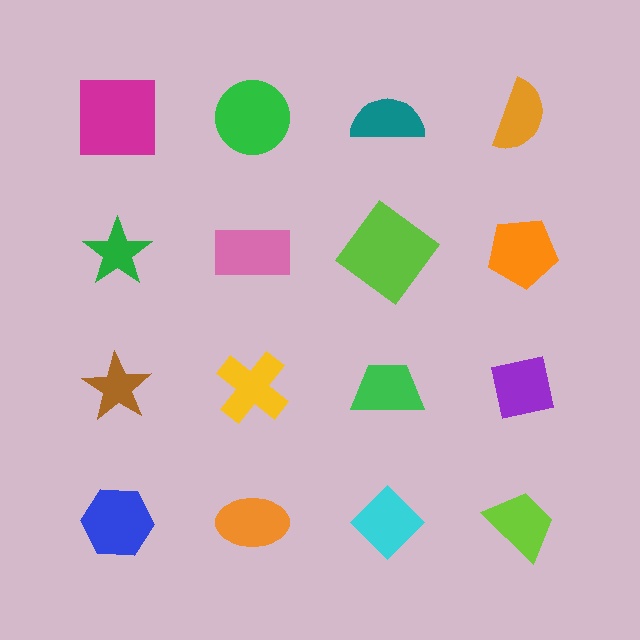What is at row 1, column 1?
A magenta square.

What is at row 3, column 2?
A yellow cross.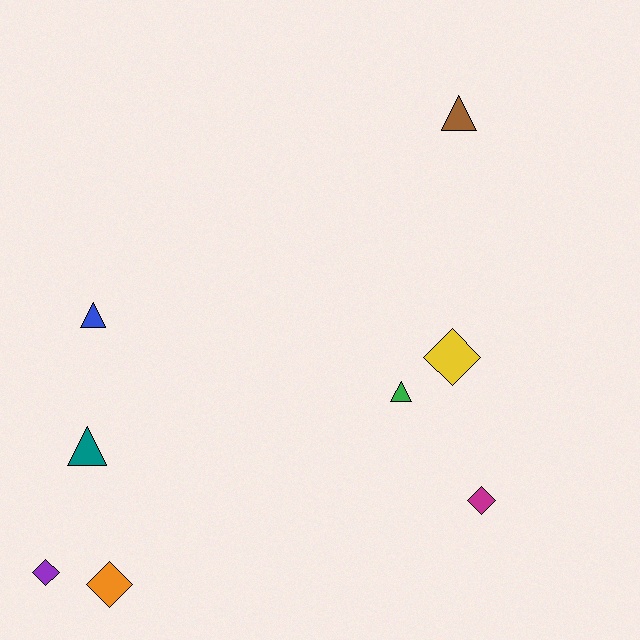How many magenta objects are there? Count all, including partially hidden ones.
There is 1 magenta object.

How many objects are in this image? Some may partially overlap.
There are 8 objects.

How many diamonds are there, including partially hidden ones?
There are 4 diamonds.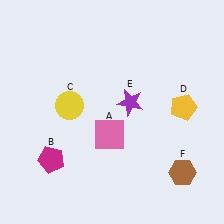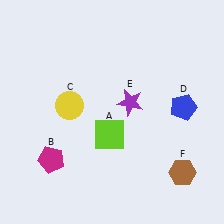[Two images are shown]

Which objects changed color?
A changed from pink to lime. D changed from yellow to blue.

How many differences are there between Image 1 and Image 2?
There are 2 differences between the two images.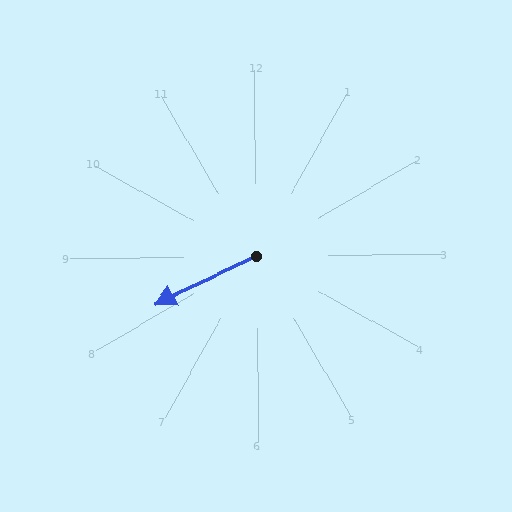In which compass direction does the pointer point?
Southwest.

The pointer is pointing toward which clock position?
Roughly 8 o'clock.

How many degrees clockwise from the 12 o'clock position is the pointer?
Approximately 245 degrees.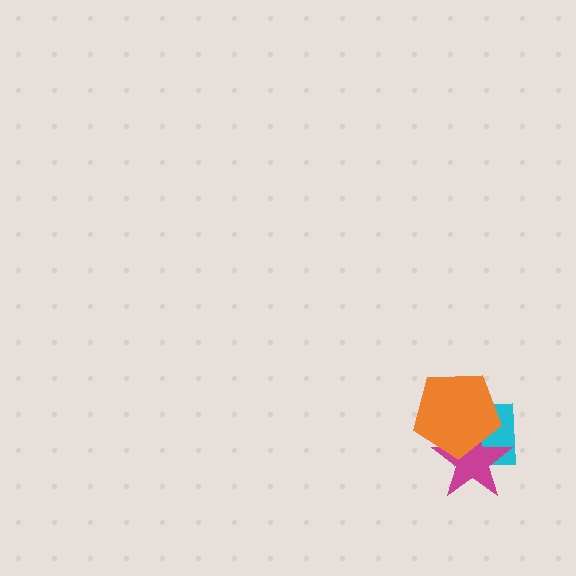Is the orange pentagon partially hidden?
No, no other shape covers it.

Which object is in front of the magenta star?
The orange pentagon is in front of the magenta star.